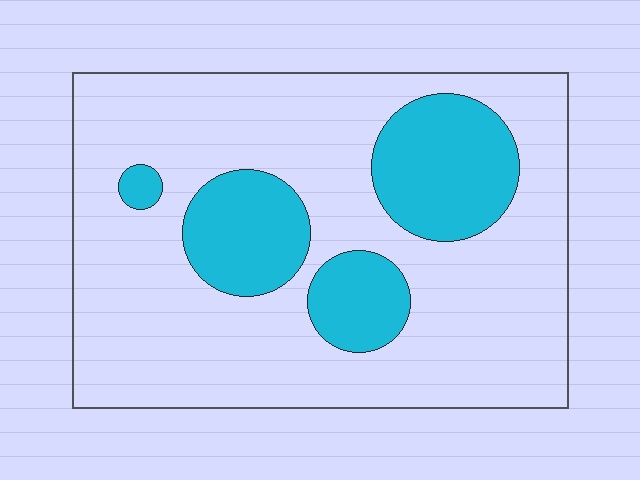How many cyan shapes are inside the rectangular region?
4.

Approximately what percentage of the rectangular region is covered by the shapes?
Approximately 25%.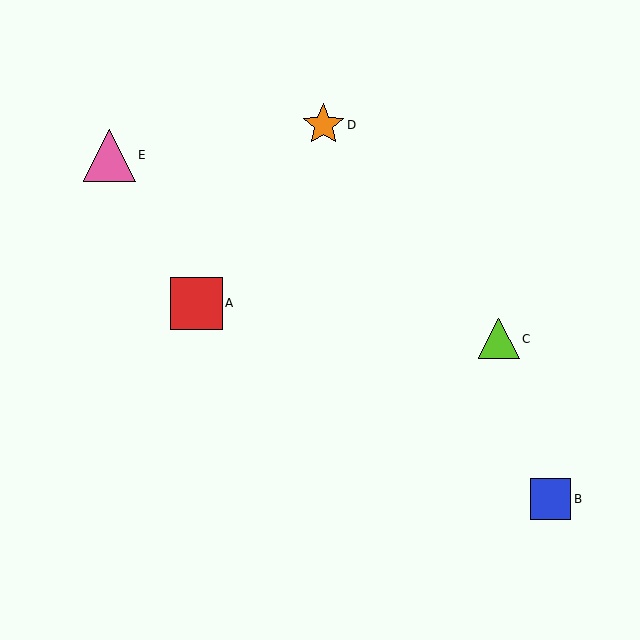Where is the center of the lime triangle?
The center of the lime triangle is at (499, 339).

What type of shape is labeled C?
Shape C is a lime triangle.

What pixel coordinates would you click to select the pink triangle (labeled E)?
Click at (109, 155) to select the pink triangle E.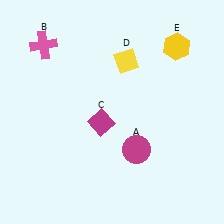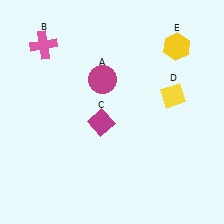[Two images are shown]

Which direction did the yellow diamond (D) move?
The yellow diamond (D) moved right.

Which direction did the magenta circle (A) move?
The magenta circle (A) moved up.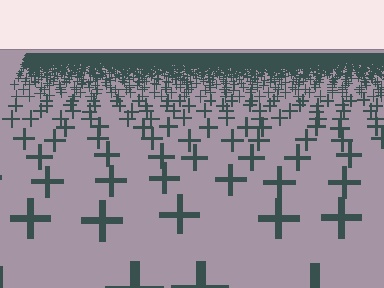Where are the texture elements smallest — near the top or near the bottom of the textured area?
Near the top.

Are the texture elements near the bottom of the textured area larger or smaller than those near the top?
Larger. Near the bottom, elements are closer to the viewer and appear at a bigger on-screen size.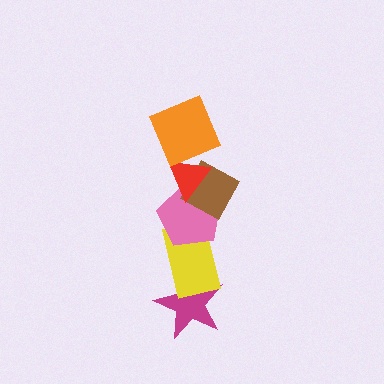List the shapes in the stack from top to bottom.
From top to bottom: the orange square, the red triangle, the brown diamond, the pink pentagon, the yellow rectangle, the magenta star.